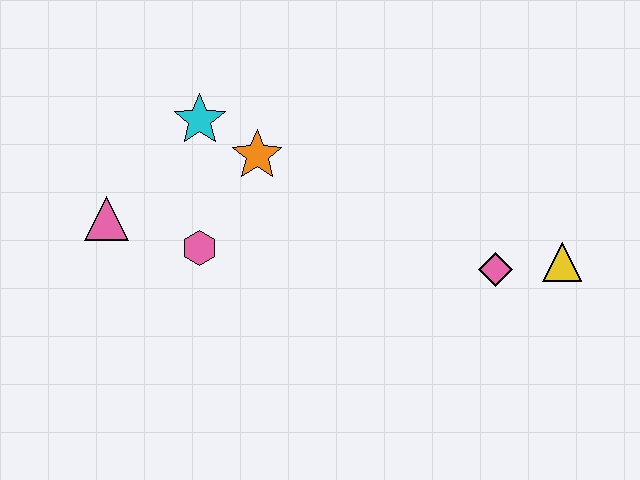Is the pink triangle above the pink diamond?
Yes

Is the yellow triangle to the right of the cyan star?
Yes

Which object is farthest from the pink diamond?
The pink triangle is farthest from the pink diamond.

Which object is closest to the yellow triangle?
The pink diamond is closest to the yellow triangle.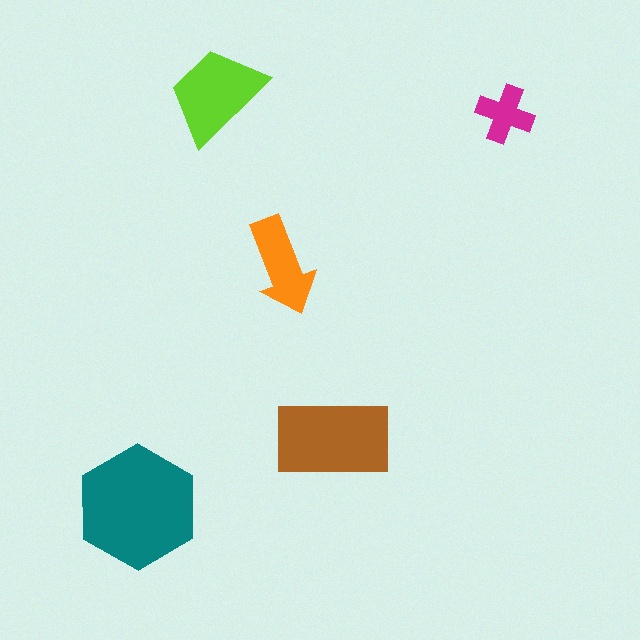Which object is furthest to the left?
The teal hexagon is leftmost.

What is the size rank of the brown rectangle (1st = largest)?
2nd.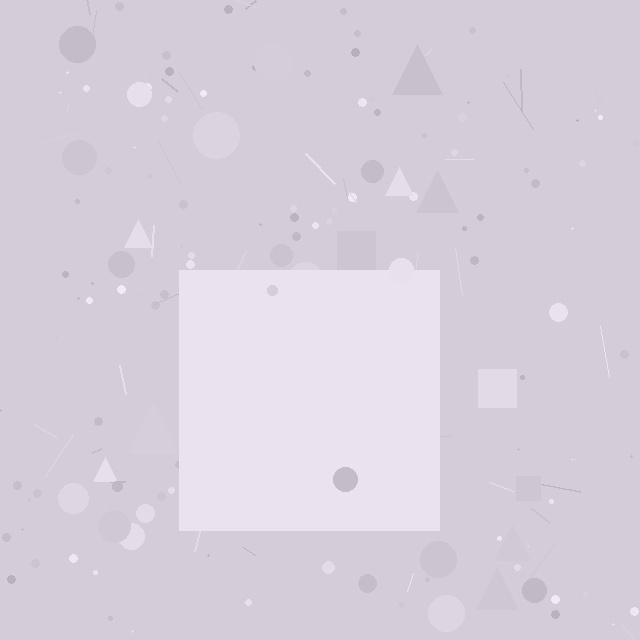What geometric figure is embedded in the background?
A square is embedded in the background.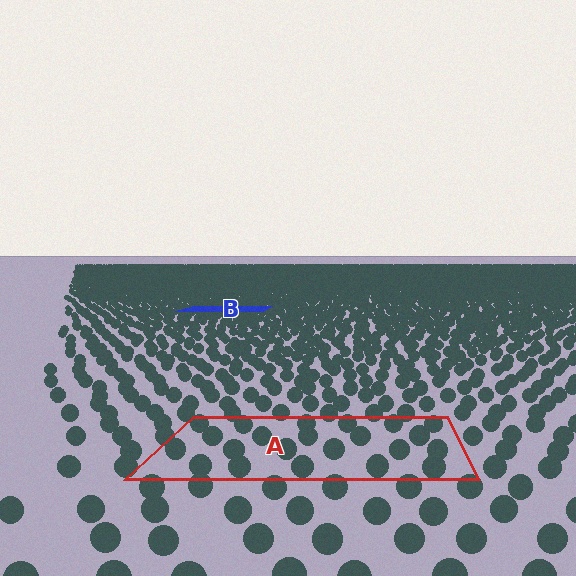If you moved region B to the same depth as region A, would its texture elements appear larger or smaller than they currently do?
They would appear larger. At a closer depth, the same texture elements are projected at a bigger on-screen size.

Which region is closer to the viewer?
Region A is closer. The texture elements there are larger and more spread out.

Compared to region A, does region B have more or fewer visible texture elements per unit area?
Region B has more texture elements per unit area — they are packed more densely because it is farther away.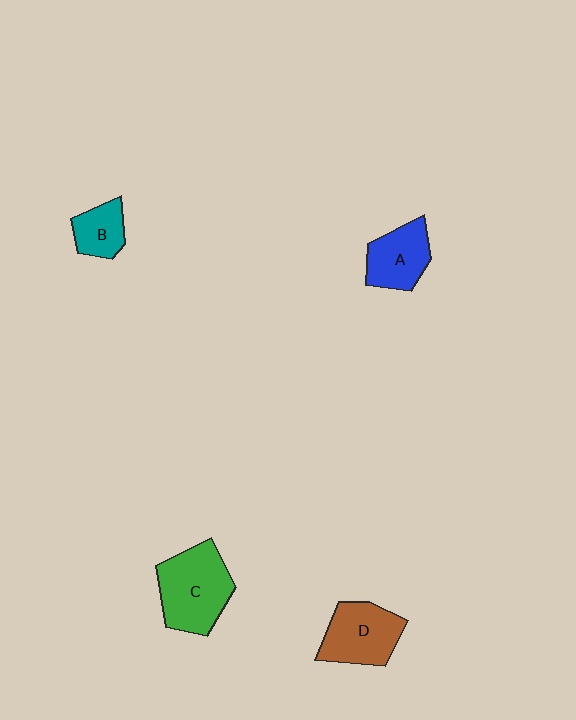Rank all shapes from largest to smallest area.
From largest to smallest: C (green), D (brown), A (blue), B (teal).